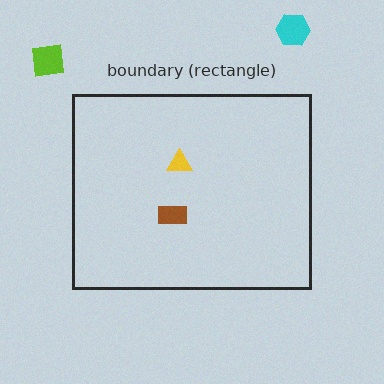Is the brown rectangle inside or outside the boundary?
Inside.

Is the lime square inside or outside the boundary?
Outside.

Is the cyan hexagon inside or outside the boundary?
Outside.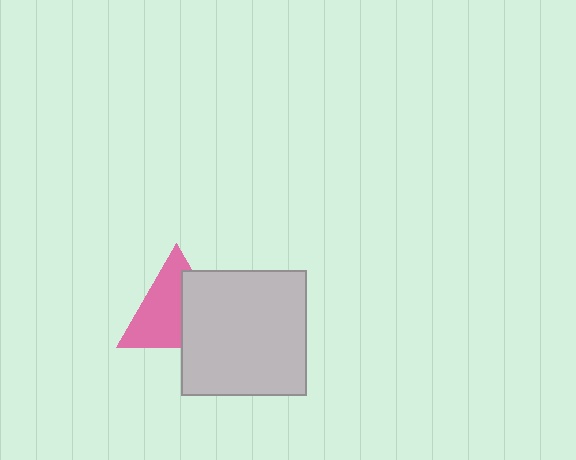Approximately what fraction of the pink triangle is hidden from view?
Roughly 41% of the pink triangle is hidden behind the light gray square.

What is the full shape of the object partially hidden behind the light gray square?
The partially hidden object is a pink triangle.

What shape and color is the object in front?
The object in front is a light gray square.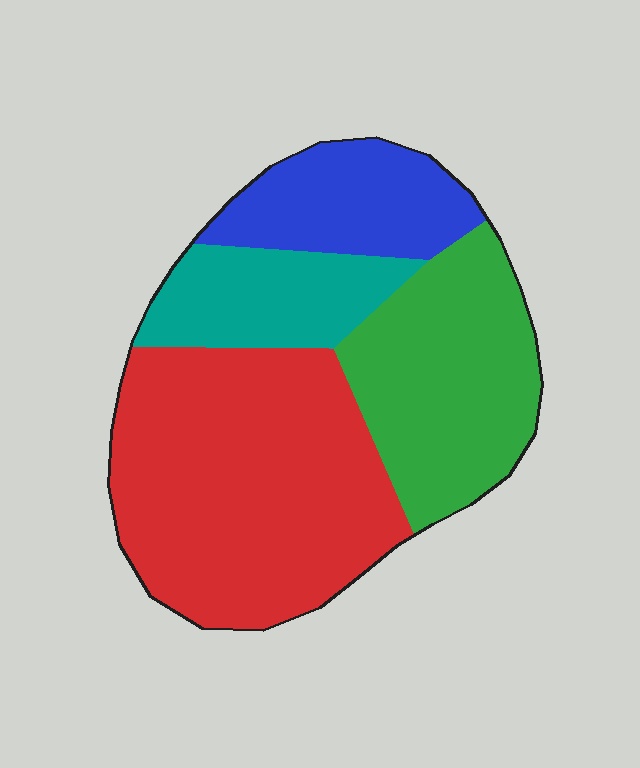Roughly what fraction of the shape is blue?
Blue covers around 15% of the shape.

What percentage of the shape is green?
Green covers roughly 25% of the shape.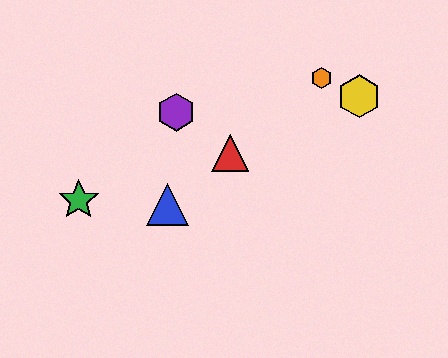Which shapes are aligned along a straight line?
The red triangle, the blue triangle, the orange hexagon are aligned along a straight line.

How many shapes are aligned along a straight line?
3 shapes (the red triangle, the blue triangle, the orange hexagon) are aligned along a straight line.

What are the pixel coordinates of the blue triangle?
The blue triangle is at (168, 205).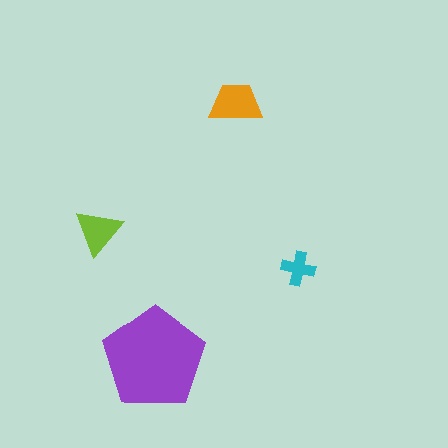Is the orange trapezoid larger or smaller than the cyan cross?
Larger.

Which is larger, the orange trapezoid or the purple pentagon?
The purple pentagon.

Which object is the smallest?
The cyan cross.